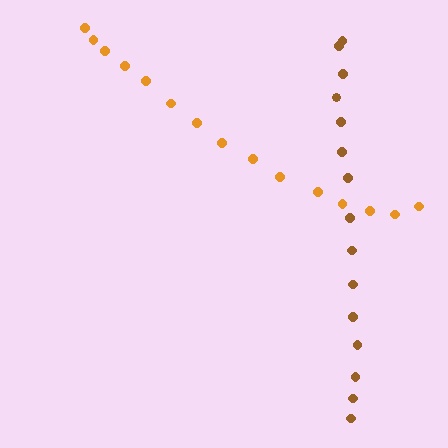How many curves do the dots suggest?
There are 2 distinct paths.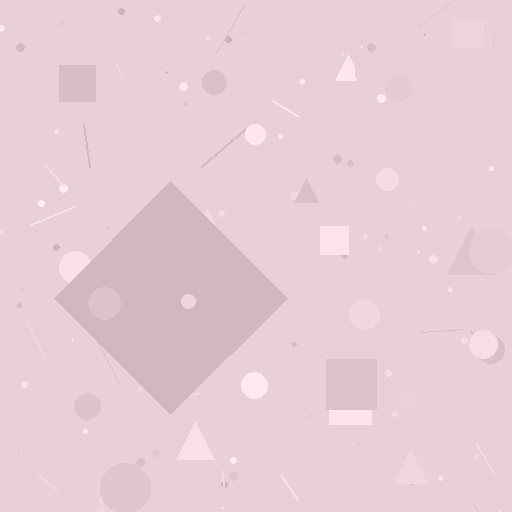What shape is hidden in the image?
A diamond is hidden in the image.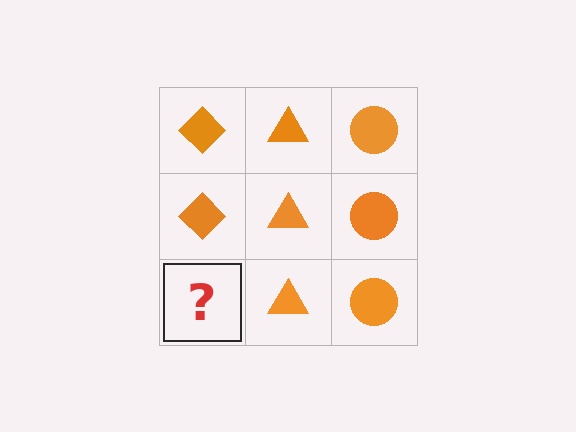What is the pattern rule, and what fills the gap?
The rule is that each column has a consistent shape. The gap should be filled with an orange diamond.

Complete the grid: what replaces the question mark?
The question mark should be replaced with an orange diamond.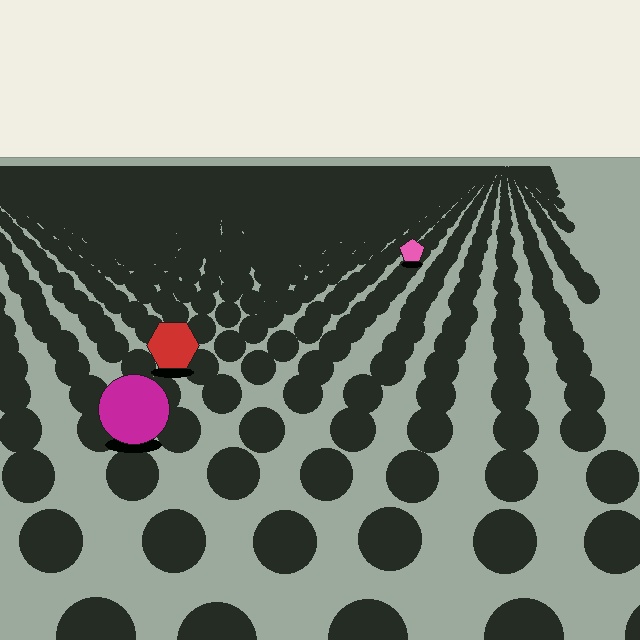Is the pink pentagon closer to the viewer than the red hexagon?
No. The red hexagon is closer — you can tell from the texture gradient: the ground texture is coarser near it.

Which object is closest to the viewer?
The magenta circle is closest. The texture marks near it are larger and more spread out.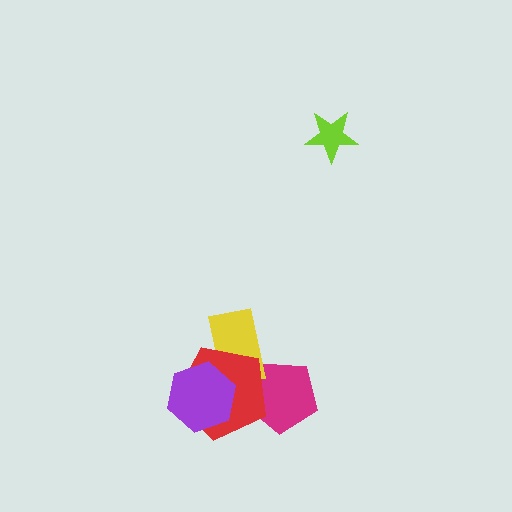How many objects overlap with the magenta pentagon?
2 objects overlap with the magenta pentagon.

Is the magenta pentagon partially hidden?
Yes, it is partially covered by another shape.